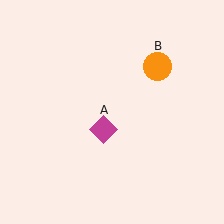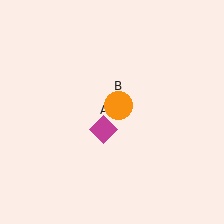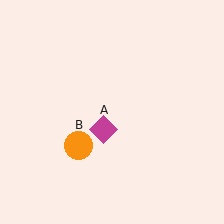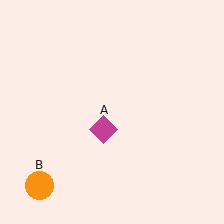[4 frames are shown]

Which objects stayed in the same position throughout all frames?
Magenta diamond (object A) remained stationary.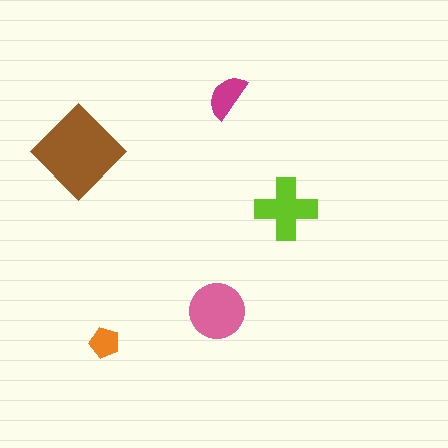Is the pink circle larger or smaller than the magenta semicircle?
Larger.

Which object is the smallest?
The orange pentagon.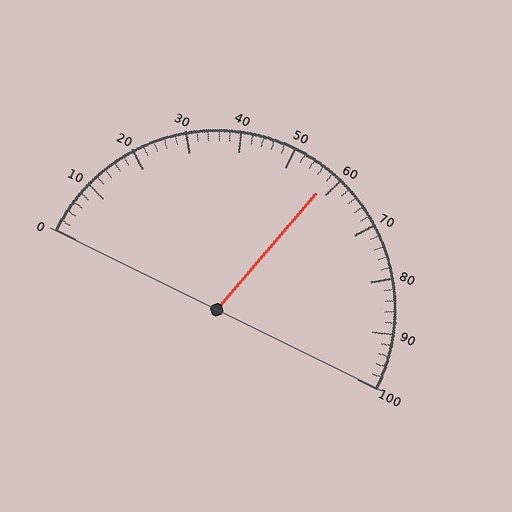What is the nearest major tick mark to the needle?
The nearest major tick mark is 60.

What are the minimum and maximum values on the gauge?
The gauge ranges from 0 to 100.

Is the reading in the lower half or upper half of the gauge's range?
The reading is in the upper half of the range (0 to 100).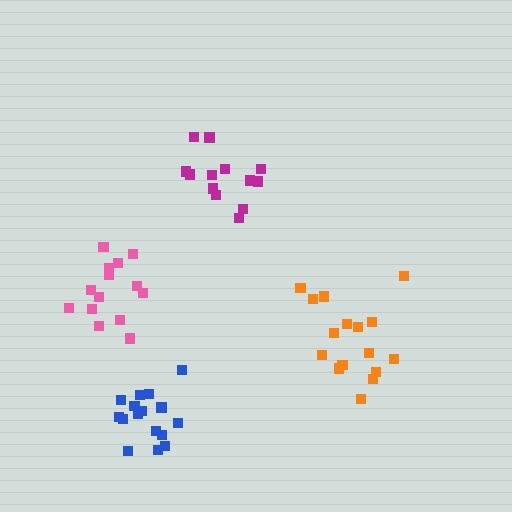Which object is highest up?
The magenta cluster is topmost.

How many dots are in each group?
Group 1: 13 dots, Group 2: 16 dots, Group 3: 14 dots, Group 4: 16 dots (59 total).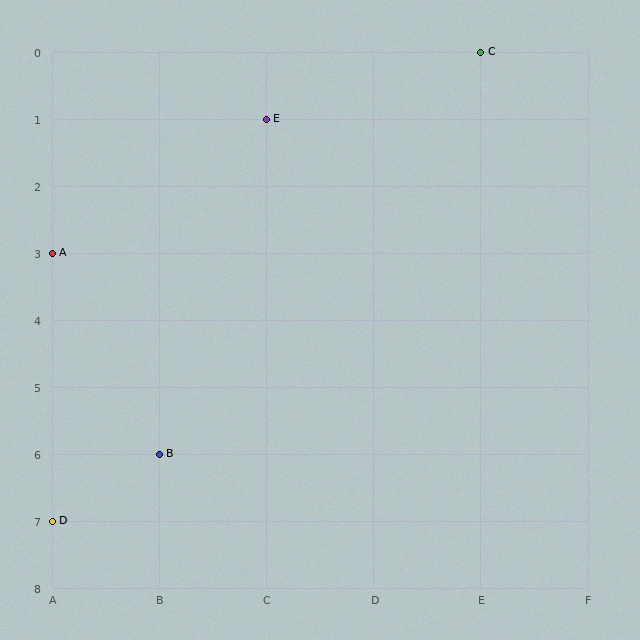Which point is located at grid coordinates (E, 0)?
Point C is at (E, 0).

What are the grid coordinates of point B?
Point B is at grid coordinates (B, 6).